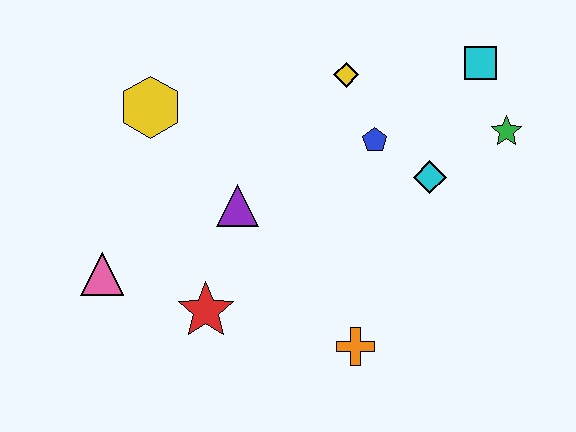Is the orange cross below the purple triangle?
Yes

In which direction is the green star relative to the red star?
The green star is to the right of the red star.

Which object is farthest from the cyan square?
The pink triangle is farthest from the cyan square.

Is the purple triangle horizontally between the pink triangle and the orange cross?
Yes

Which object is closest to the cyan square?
The green star is closest to the cyan square.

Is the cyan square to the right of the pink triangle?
Yes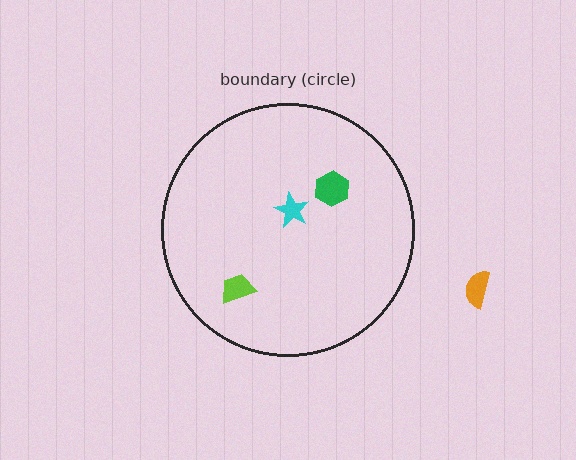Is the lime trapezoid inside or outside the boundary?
Inside.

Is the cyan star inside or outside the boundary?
Inside.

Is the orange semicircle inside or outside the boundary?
Outside.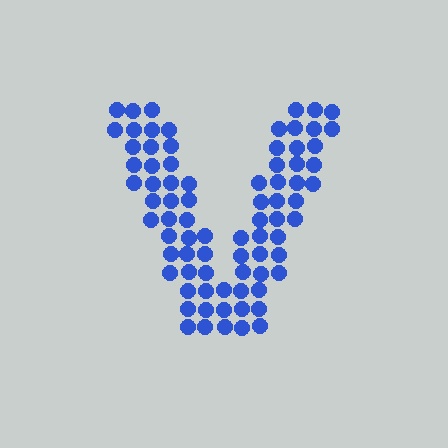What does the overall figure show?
The overall figure shows the letter V.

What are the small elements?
The small elements are circles.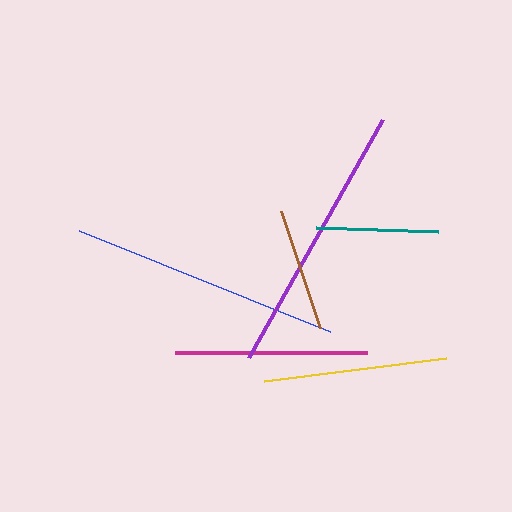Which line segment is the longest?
The purple line is the longest at approximately 274 pixels.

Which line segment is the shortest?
The teal line is the shortest at approximately 122 pixels.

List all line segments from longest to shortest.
From longest to shortest: purple, blue, magenta, yellow, brown, teal.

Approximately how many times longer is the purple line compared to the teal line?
The purple line is approximately 2.2 times the length of the teal line.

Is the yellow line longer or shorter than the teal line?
The yellow line is longer than the teal line.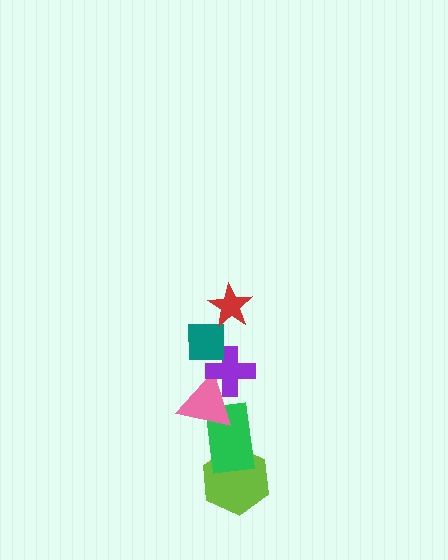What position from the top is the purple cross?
The purple cross is 3rd from the top.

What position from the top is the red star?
The red star is 1st from the top.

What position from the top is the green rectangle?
The green rectangle is 5th from the top.